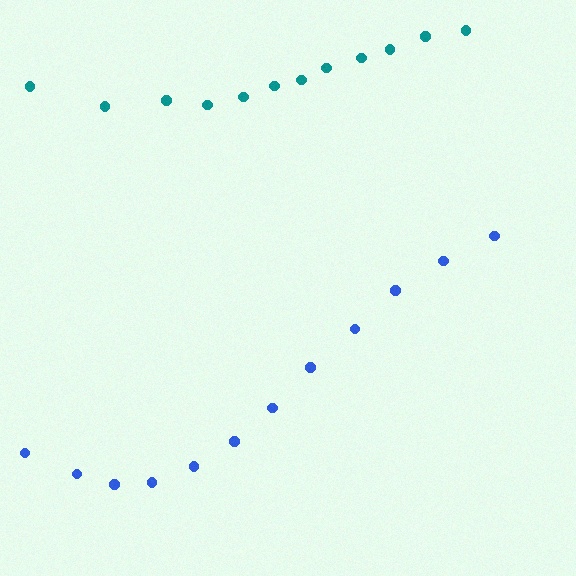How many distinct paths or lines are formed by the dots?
There are 2 distinct paths.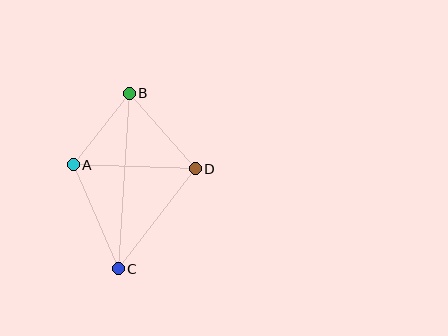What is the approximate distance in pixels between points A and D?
The distance between A and D is approximately 122 pixels.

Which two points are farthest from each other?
Points B and C are farthest from each other.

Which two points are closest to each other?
Points A and B are closest to each other.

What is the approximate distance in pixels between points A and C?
The distance between A and C is approximately 113 pixels.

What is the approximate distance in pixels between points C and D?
The distance between C and D is approximately 126 pixels.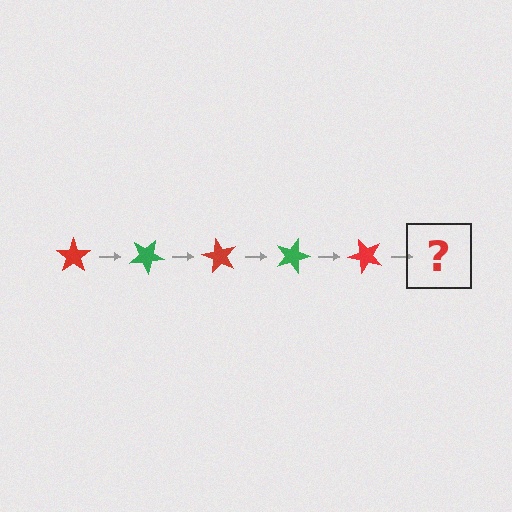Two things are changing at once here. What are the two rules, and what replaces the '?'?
The two rules are that it rotates 30 degrees each step and the color cycles through red and green. The '?' should be a green star, rotated 150 degrees from the start.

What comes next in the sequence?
The next element should be a green star, rotated 150 degrees from the start.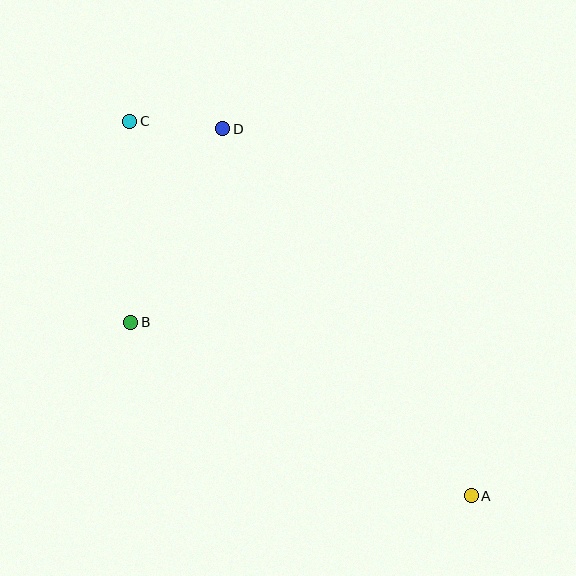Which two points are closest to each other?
Points C and D are closest to each other.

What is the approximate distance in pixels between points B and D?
The distance between B and D is approximately 214 pixels.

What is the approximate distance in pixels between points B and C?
The distance between B and C is approximately 201 pixels.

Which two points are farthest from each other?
Points A and C are farthest from each other.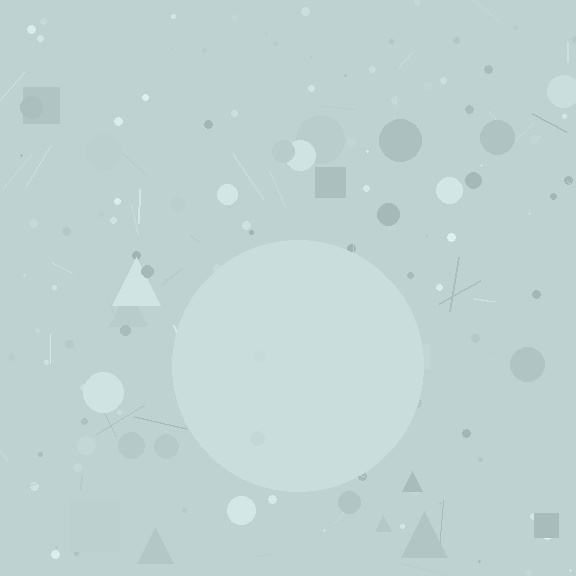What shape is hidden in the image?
A circle is hidden in the image.